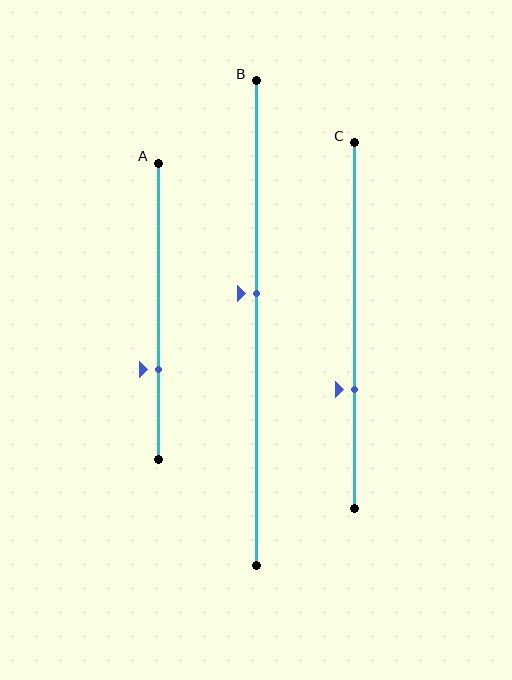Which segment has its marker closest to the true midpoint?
Segment B has its marker closest to the true midpoint.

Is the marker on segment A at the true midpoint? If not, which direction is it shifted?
No, the marker on segment A is shifted downward by about 19% of the segment length.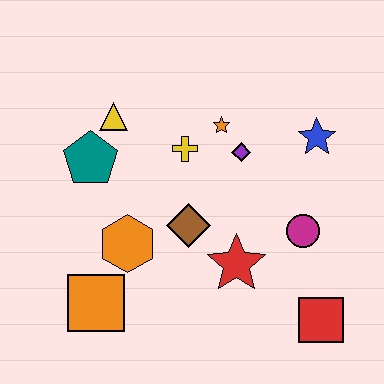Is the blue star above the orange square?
Yes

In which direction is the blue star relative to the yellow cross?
The blue star is to the right of the yellow cross.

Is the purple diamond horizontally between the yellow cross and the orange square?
No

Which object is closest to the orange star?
The purple diamond is closest to the orange star.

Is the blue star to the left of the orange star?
No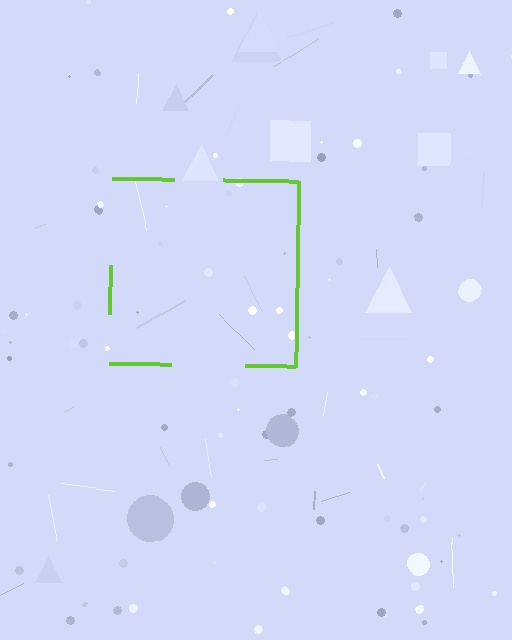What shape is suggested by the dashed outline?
The dashed outline suggests a square.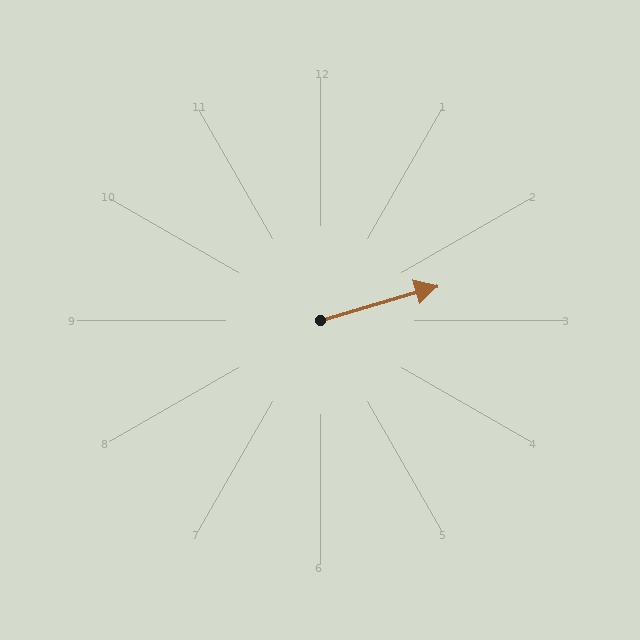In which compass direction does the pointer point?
East.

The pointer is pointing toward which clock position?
Roughly 2 o'clock.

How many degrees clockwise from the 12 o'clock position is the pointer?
Approximately 74 degrees.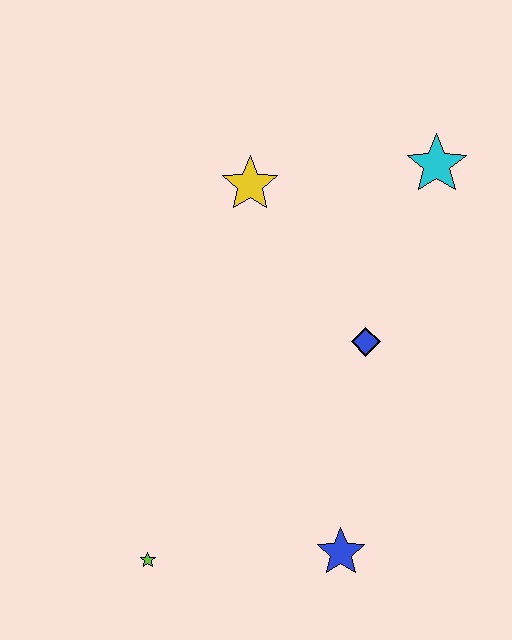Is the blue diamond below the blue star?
No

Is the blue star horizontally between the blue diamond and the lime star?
Yes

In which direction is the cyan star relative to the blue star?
The cyan star is above the blue star.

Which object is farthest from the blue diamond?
The lime star is farthest from the blue diamond.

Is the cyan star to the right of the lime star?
Yes